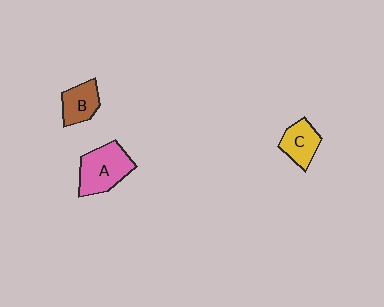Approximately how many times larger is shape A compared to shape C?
Approximately 1.5 times.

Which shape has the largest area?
Shape A (pink).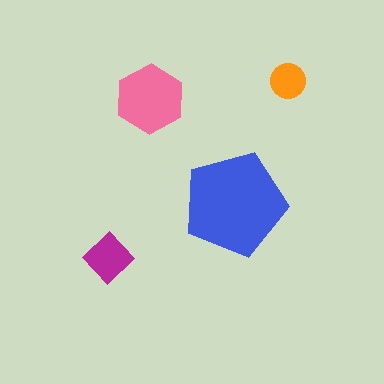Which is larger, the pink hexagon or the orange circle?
The pink hexagon.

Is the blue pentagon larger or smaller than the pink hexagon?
Larger.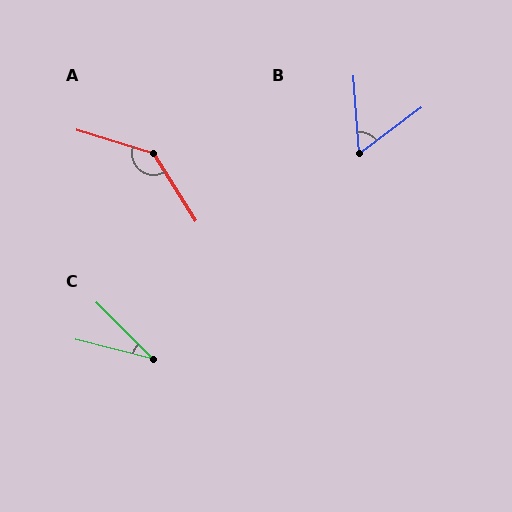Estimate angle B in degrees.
Approximately 57 degrees.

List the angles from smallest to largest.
C (30°), B (57°), A (139°).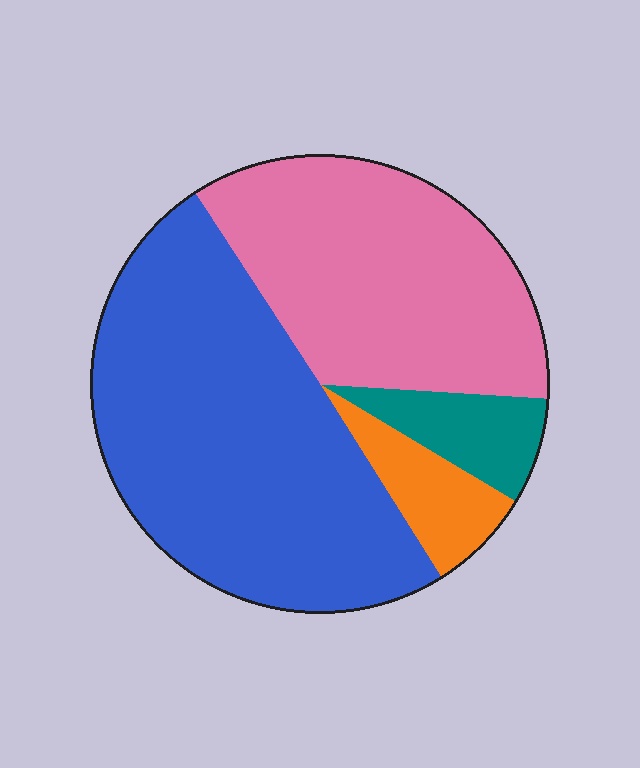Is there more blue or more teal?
Blue.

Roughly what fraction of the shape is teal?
Teal takes up less than a quarter of the shape.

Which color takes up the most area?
Blue, at roughly 50%.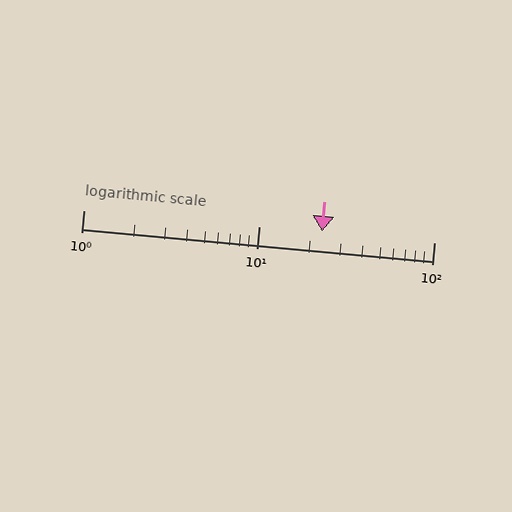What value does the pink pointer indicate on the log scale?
The pointer indicates approximately 23.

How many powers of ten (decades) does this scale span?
The scale spans 2 decades, from 1 to 100.